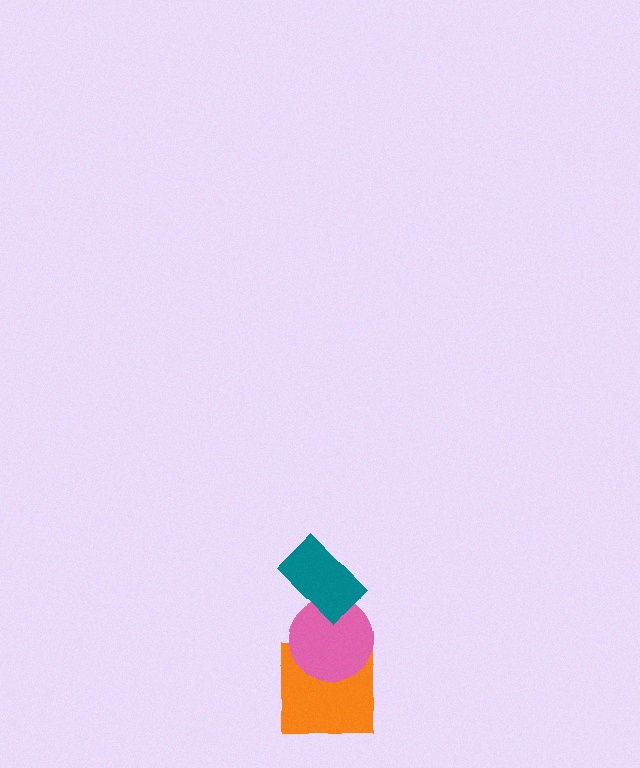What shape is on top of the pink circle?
The teal rectangle is on top of the pink circle.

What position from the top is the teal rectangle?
The teal rectangle is 1st from the top.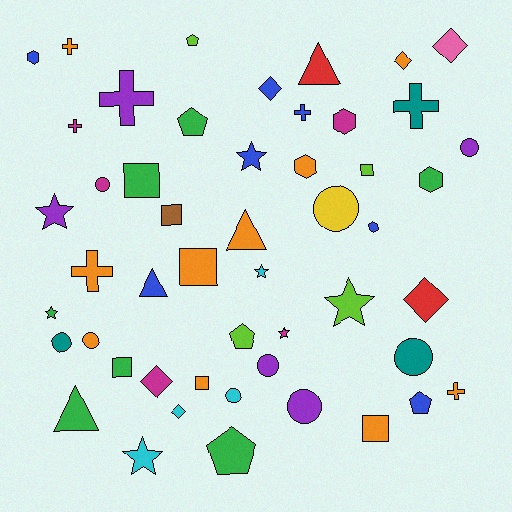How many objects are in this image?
There are 50 objects.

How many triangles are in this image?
There are 4 triangles.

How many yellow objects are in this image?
There is 1 yellow object.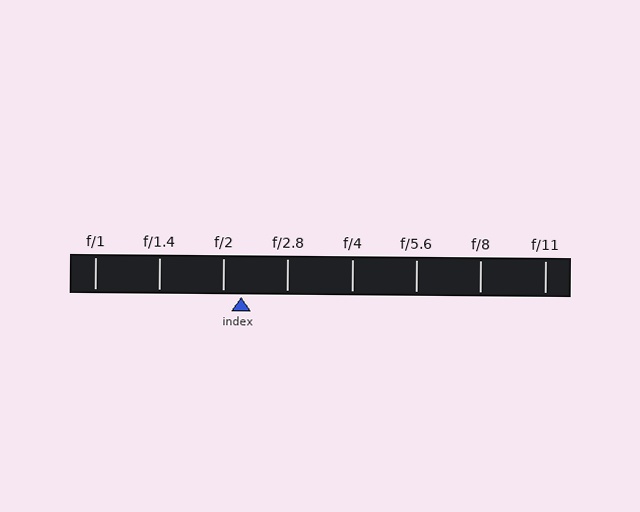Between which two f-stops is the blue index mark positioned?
The index mark is between f/2 and f/2.8.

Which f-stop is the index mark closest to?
The index mark is closest to f/2.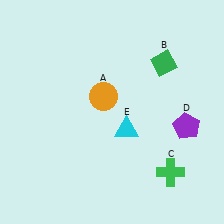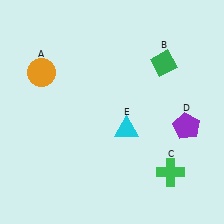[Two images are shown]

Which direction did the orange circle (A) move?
The orange circle (A) moved left.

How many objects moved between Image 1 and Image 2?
1 object moved between the two images.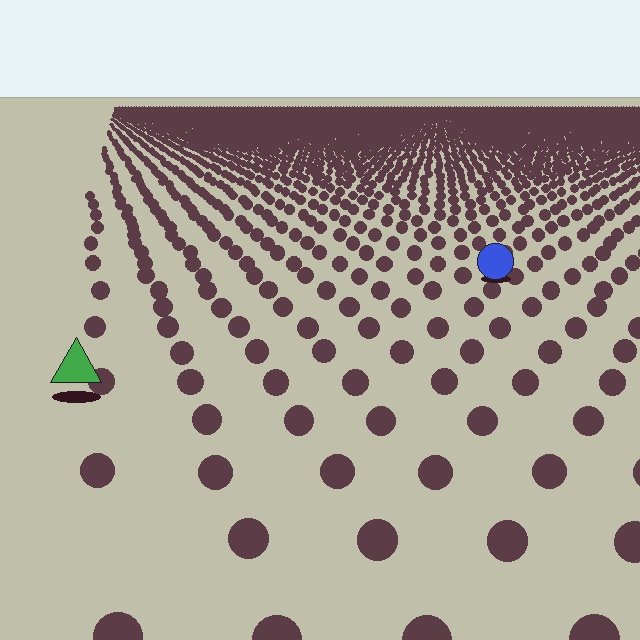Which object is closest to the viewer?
The green triangle is closest. The texture marks near it are larger and more spread out.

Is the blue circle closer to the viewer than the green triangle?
No. The green triangle is closer — you can tell from the texture gradient: the ground texture is coarser near it.